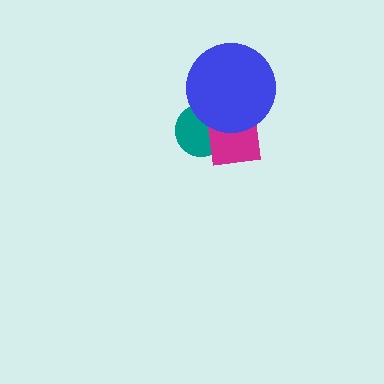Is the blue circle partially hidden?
No, no other shape covers it.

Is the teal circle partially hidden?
Yes, it is partially covered by another shape.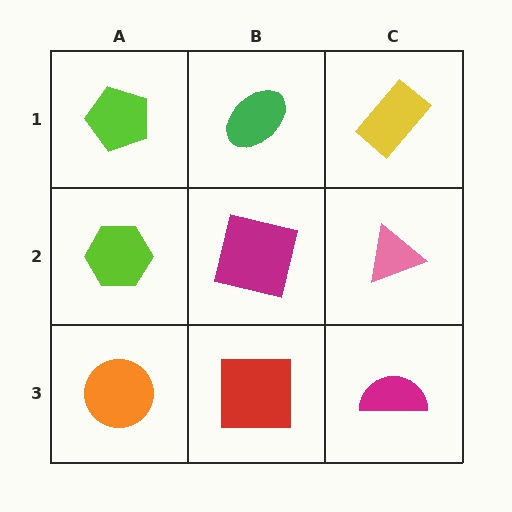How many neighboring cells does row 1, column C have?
2.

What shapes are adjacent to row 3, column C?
A pink triangle (row 2, column C), a red square (row 3, column B).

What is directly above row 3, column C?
A pink triangle.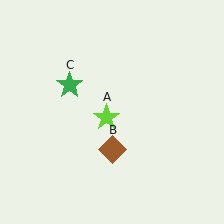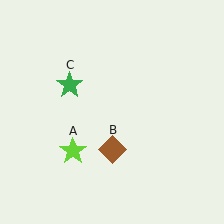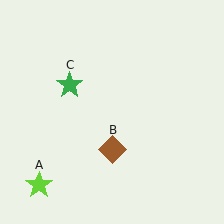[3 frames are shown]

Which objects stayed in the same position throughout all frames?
Brown diamond (object B) and green star (object C) remained stationary.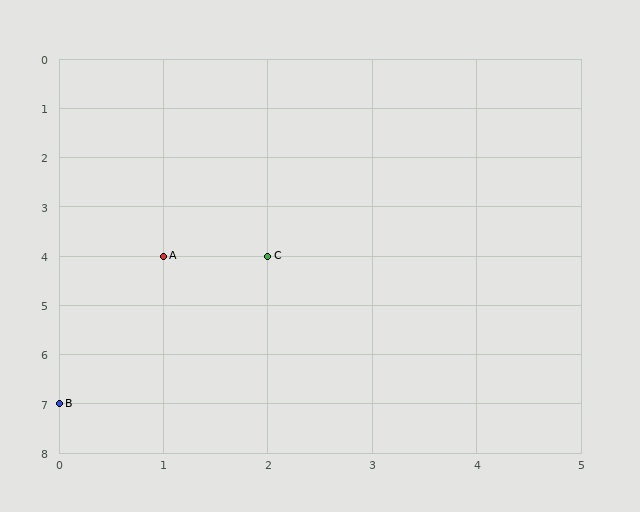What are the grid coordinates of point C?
Point C is at grid coordinates (2, 4).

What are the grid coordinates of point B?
Point B is at grid coordinates (0, 7).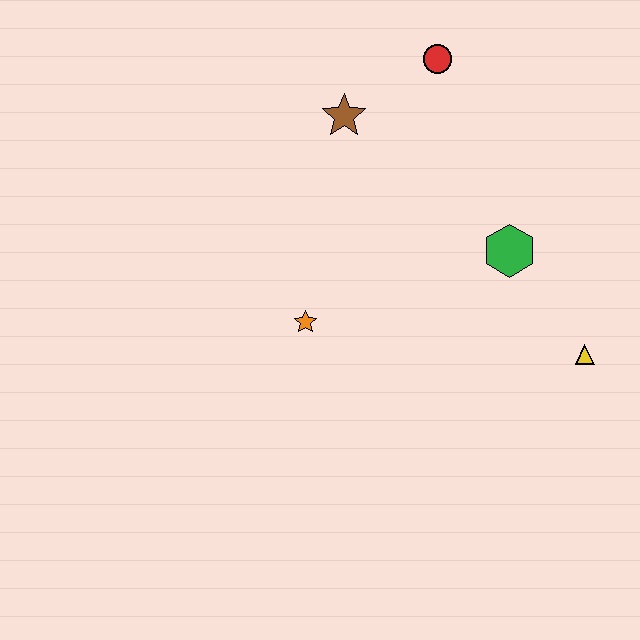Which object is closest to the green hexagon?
The yellow triangle is closest to the green hexagon.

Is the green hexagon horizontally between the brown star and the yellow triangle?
Yes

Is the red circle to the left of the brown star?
No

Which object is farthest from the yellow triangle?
The brown star is farthest from the yellow triangle.